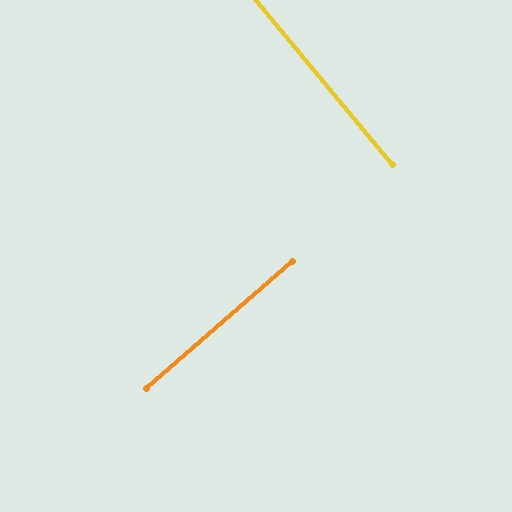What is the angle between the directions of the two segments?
Approximately 88 degrees.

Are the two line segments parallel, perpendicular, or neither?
Perpendicular — they meet at approximately 88°.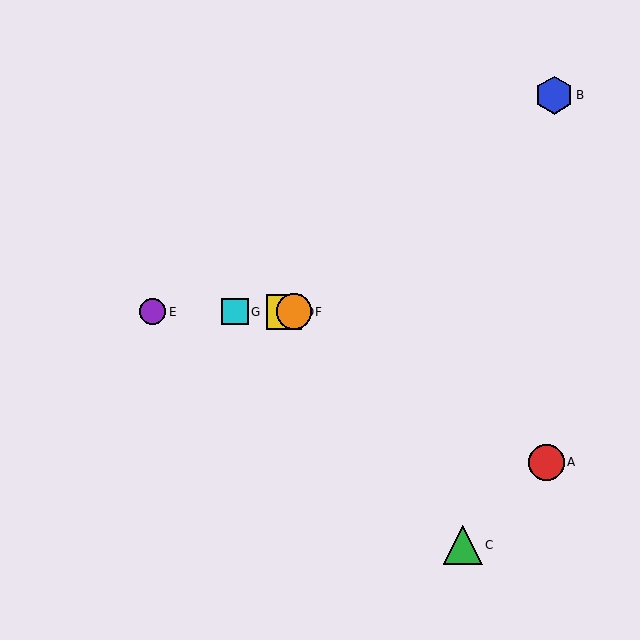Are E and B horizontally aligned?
No, E is at y≈312 and B is at y≈95.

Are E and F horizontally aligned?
Yes, both are at y≈312.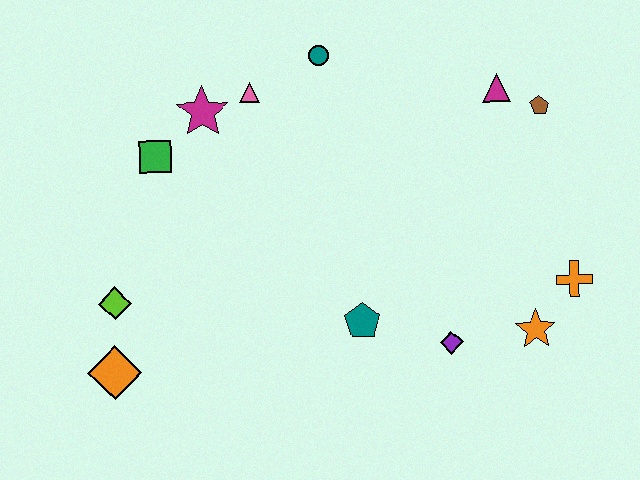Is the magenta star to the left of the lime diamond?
No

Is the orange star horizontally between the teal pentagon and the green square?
No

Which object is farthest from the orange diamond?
The brown pentagon is farthest from the orange diamond.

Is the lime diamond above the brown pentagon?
No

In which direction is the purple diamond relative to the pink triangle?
The purple diamond is below the pink triangle.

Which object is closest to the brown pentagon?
The magenta triangle is closest to the brown pentagon.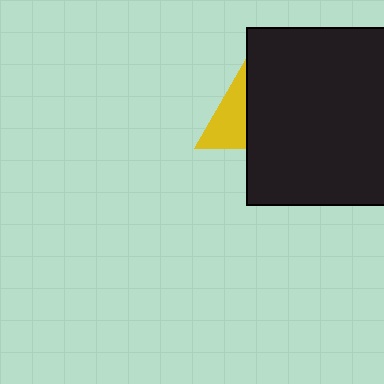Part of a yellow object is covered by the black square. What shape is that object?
It is a triangle.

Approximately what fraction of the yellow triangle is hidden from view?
Roughly 51% of the yellow triangle is hidden behind the black square.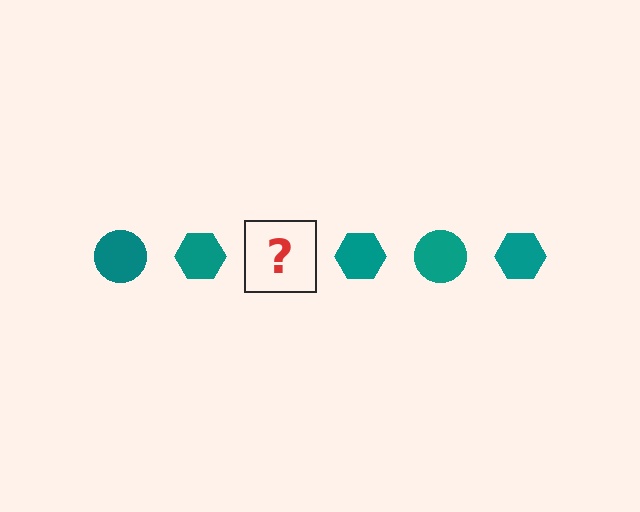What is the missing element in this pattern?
The missing element is a teal circle.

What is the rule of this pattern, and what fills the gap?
The rule is that the pattern cycles through circle, hexagon shapes in teal. The gap should be filled with a teal circle.